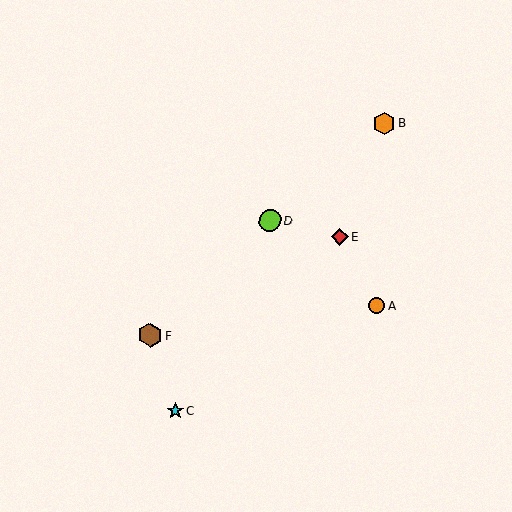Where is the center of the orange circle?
The center of the orange circle is at (377, 305).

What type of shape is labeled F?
Shape F is a brown hexagon.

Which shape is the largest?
The brown hexagon (labeled F) is the largest.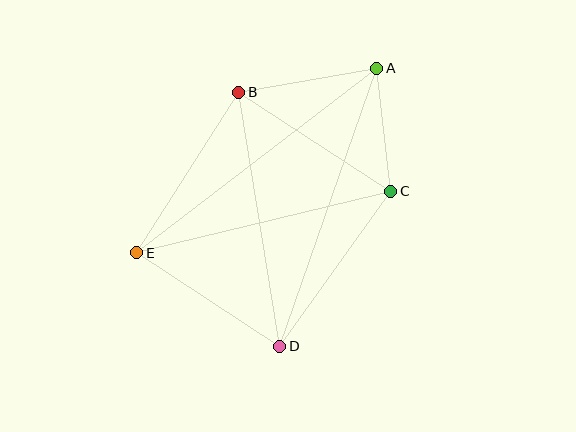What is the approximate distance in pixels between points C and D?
The distance between C and D is approximately 191 pixels.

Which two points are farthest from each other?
Points A and E are farthest from each other.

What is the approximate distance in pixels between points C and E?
The distance between C and E is approximately 261 pixels.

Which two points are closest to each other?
Points A and C are closest to each other.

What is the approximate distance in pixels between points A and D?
The distance between A and D is approximately 294 pixels.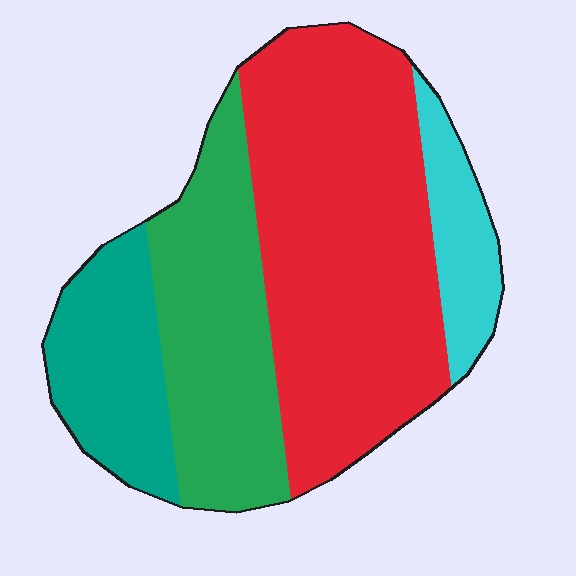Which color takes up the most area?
Red, at roughly 50%.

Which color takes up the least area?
Cyan, at roughly 10%.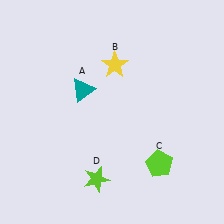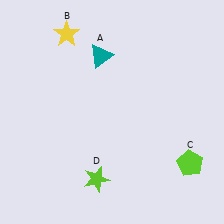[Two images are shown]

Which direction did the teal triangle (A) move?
The teal triangle (A) moved up.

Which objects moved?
The objects that moved are: the teal triangle (A), the yellow star (B), the lime pentagon (C).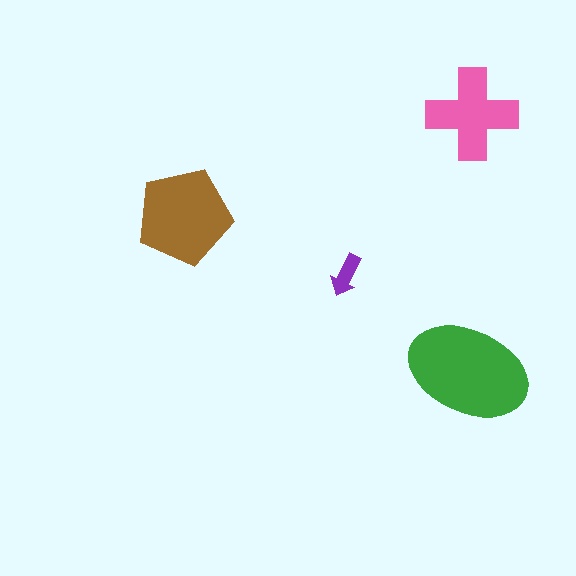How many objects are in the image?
There are 4 objects in the image.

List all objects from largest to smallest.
The green ellipse, the brown pentagon, the pink cross, the purple arrow.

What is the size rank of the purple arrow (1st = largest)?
4th.